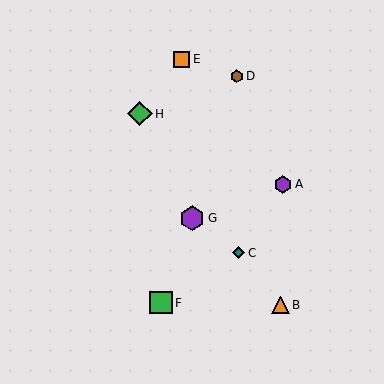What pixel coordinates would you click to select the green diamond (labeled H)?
Click at (140, 114) to select the green diamond H.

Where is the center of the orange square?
The center of the orange square is at (181, 59).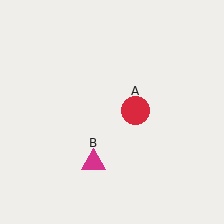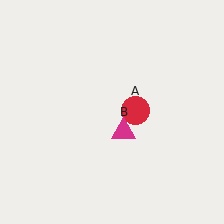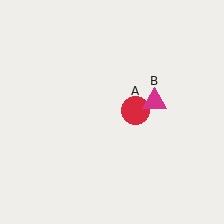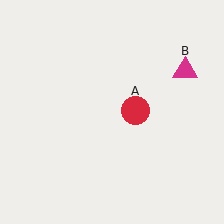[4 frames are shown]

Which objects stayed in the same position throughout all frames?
Red circle (object A) remained stationary.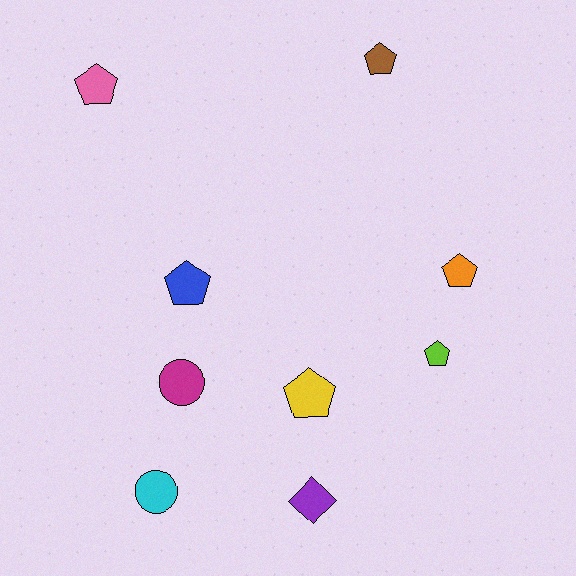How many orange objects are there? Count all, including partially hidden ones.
There is 1 orange object.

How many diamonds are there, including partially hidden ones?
There is 1 diamond.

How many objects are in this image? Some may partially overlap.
There are 9 objects.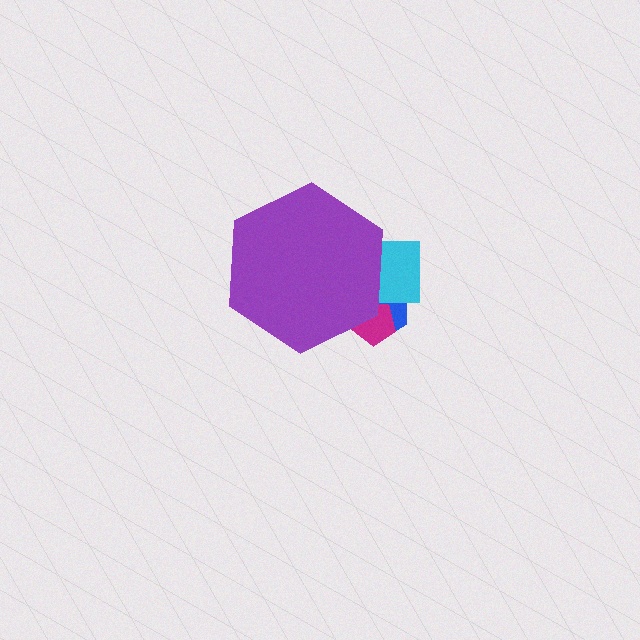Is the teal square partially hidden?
Yes, the teal square is partially hidden behind the purple hexagon.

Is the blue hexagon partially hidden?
Yes, the blue hexagon is partially hidden behind the purple hexagon.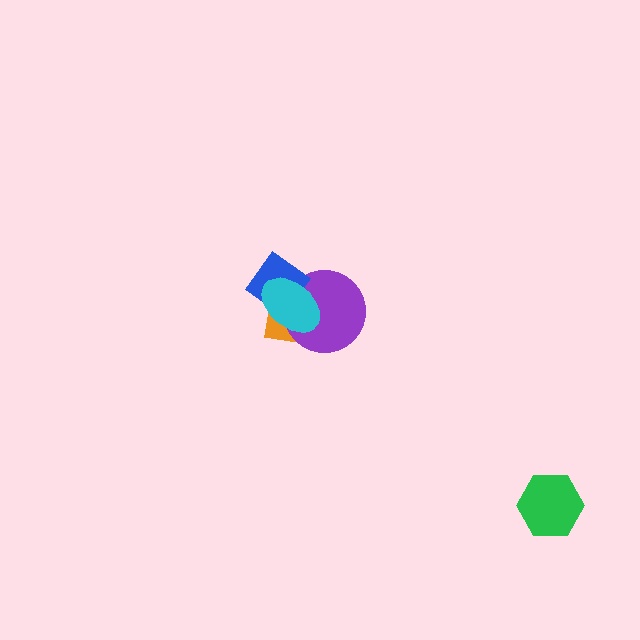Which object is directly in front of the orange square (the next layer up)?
The purple circle is directly in front of the orange square.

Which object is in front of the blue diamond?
The cyan ellipse is in front of the blue diamond.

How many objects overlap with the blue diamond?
3 objects overlap with the blue diamond.